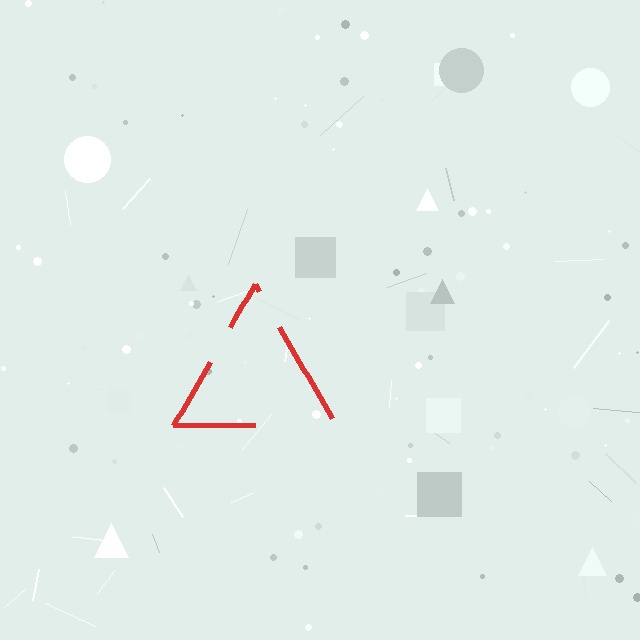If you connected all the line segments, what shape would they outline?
They would outline a triangle.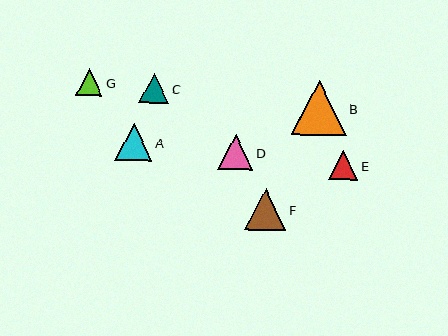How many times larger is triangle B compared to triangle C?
Triangle B is approximately 1.8 times the size of triangle C.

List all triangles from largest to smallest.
From largest to smallest: B, F, A, D, C, E, G.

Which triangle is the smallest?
Triangle G is the smallest with a size of approximately 26 pixels.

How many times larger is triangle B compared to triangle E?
Triangle B is approximately 1.8 times the size of triangle E.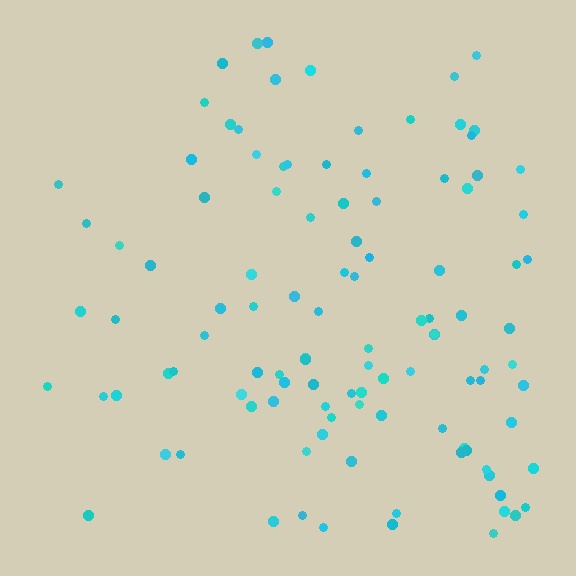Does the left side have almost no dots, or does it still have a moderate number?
Still a moderate number, just noticeably fewer than the right.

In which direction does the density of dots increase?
From left to right, with the right side densest.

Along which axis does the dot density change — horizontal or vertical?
Horizontal.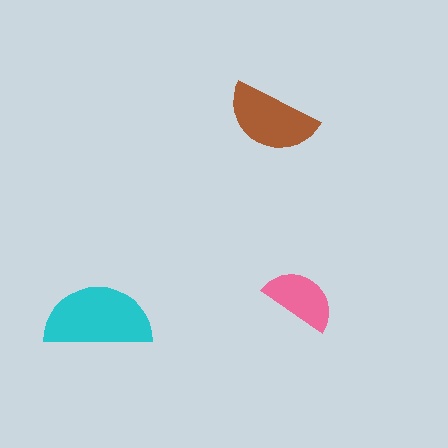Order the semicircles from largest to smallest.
the cyan one, the brown one, the pink one.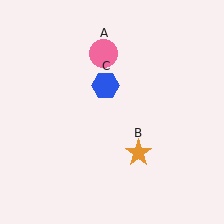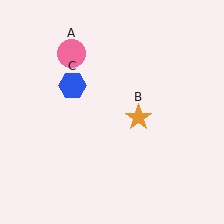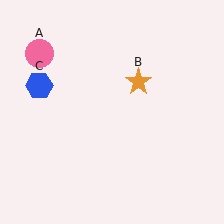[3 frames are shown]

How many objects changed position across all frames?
3 objects changed position: pink circle (object A), orange star (object B), blue hexagon (object C).